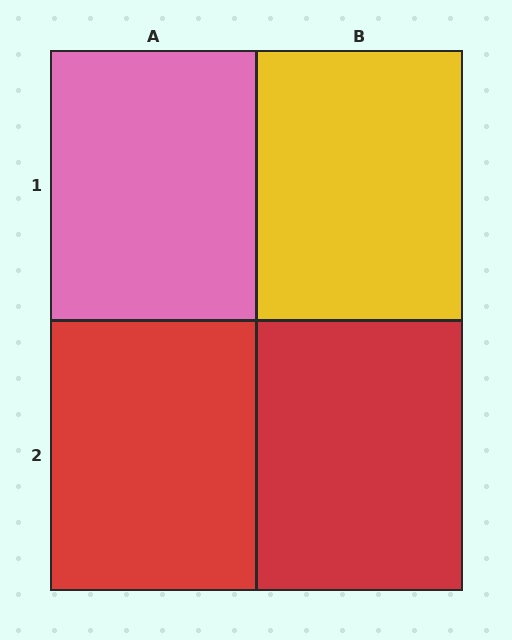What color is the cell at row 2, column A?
Red.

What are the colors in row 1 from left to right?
Pink, yellow.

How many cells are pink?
1 cell is pink.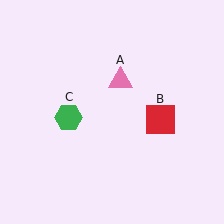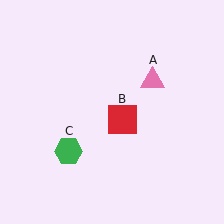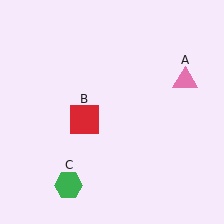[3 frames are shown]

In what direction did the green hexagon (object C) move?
The green hexagon (object C) moved down.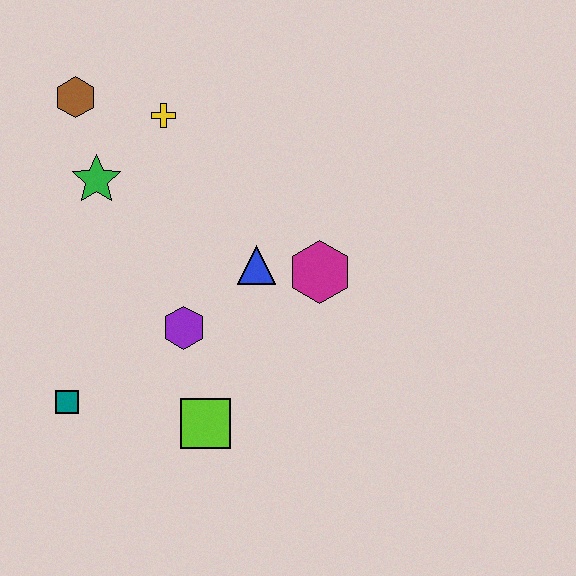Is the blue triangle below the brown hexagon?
Yes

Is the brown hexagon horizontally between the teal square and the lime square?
Yes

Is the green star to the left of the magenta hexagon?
Yes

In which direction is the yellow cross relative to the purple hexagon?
The yellow cross is above the purple hexagon.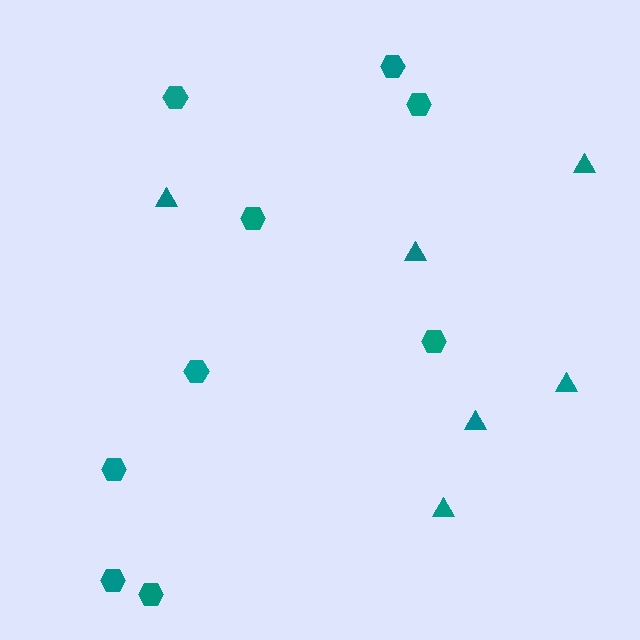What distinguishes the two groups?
There are 2 groups: one group of triangles (6) and one group of hexagons (9).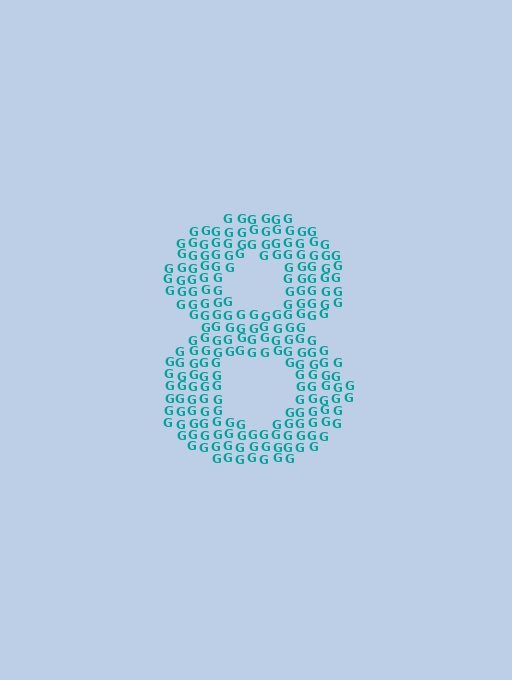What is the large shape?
The large shape is the digit 8.